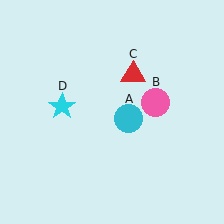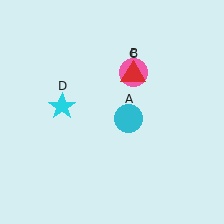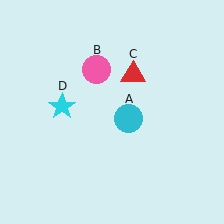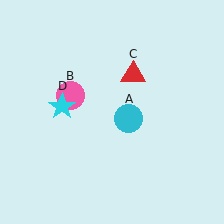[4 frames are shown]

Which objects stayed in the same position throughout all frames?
Cyan circle (object A) and red triangle (object C) and cyan star (object D) remained stationary.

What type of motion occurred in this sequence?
The pink circle (object B) rotated counterclockwise around the center of the scene.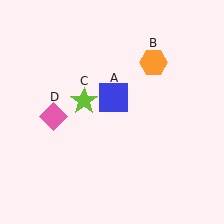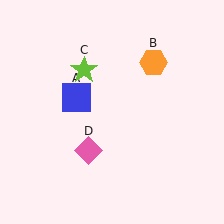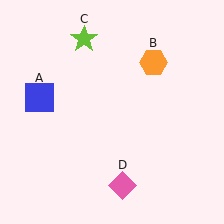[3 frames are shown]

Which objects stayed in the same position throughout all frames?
Orange hexagon (object B) remained stationary.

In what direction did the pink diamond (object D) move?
The pink diamond (object D) moved down and to the right.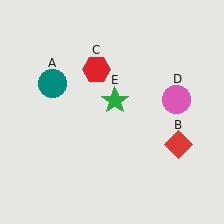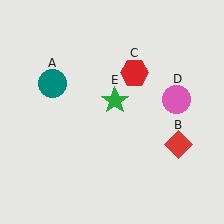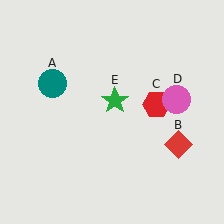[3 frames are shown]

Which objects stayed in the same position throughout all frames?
Teal circle (object A) and red diamond (object B) and pink circle (object D) and green star (object E) remained stationary.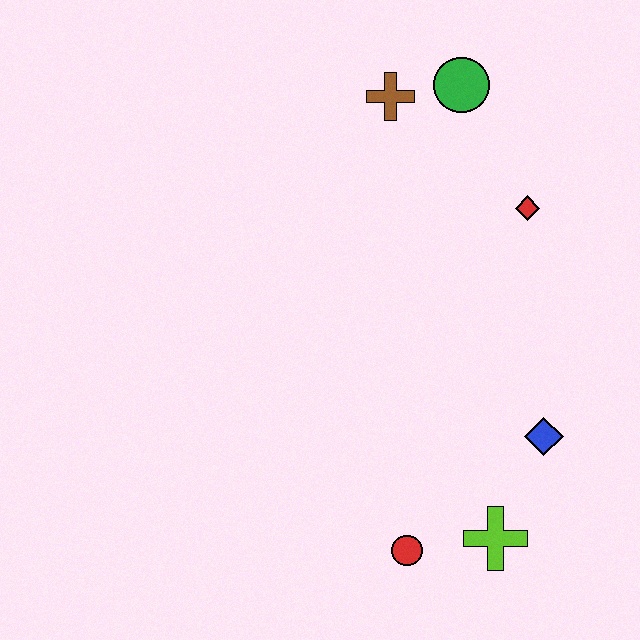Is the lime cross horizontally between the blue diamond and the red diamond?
No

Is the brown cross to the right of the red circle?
No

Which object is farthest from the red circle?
The green circle is farthest from the red circle.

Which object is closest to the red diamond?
The green circle is closest to the red diamond.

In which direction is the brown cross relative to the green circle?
The brown cross is to the left of the green circle.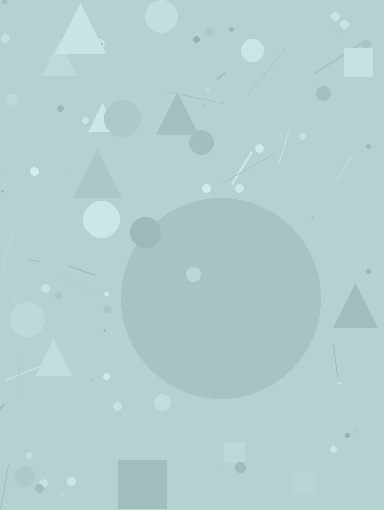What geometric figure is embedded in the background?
A circle is embedded in the background.